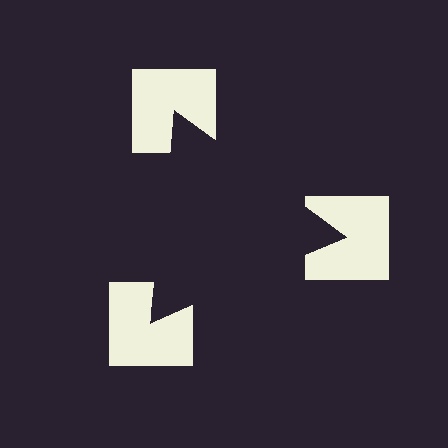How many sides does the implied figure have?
3 sides.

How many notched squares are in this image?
There are 3 — one at each vertex of the illusory triangle.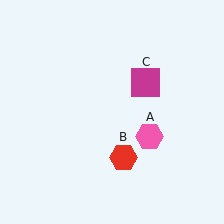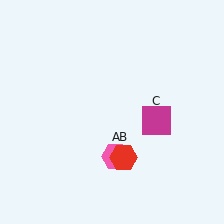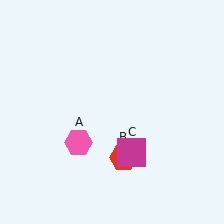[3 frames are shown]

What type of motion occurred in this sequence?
The pink hexagon (object A), magenta square (object C) rotated clockwise around the center of the scene.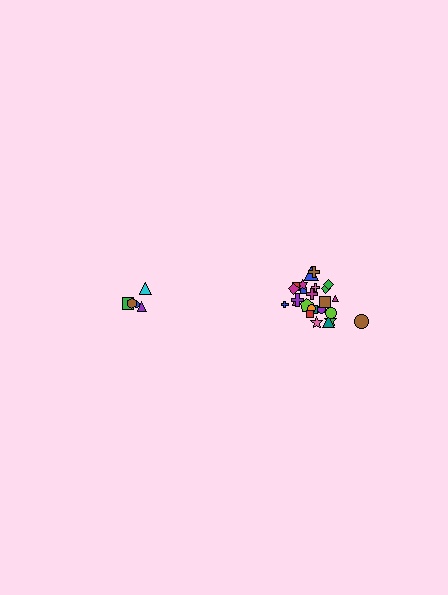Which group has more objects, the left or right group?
The right group.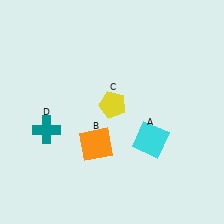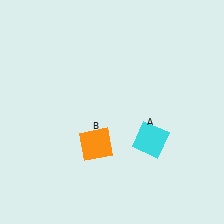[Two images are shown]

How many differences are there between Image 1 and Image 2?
There are 2 differences between the two images.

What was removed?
The yellow pentagon (C), the teal cross (D) were removed in Image 2.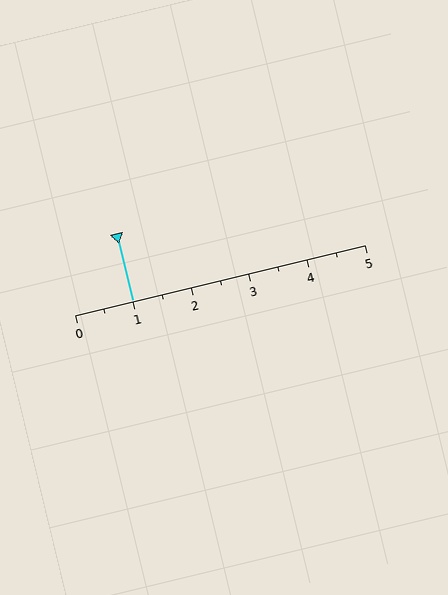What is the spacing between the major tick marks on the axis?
The major ticks are spaced 1 apart.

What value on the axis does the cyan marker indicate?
The marker indicates approximately 1.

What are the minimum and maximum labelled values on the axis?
The axis runs from 0 to 5.